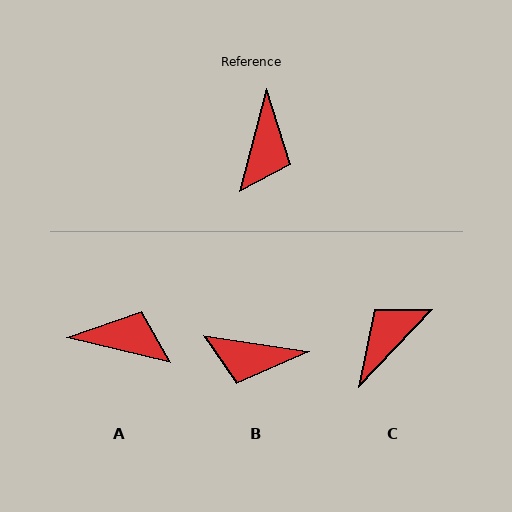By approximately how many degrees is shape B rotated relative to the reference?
Approximately 84 degrees clockwise.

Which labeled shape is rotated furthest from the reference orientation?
C, about 151 degrees away.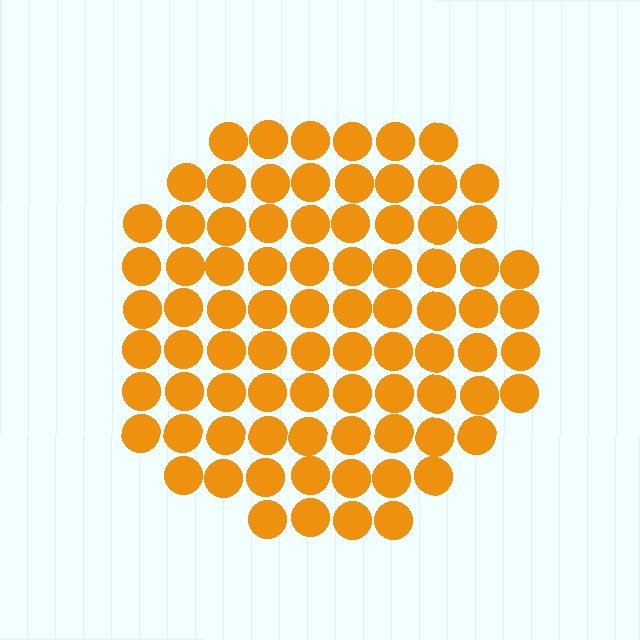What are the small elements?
The small elements are circles.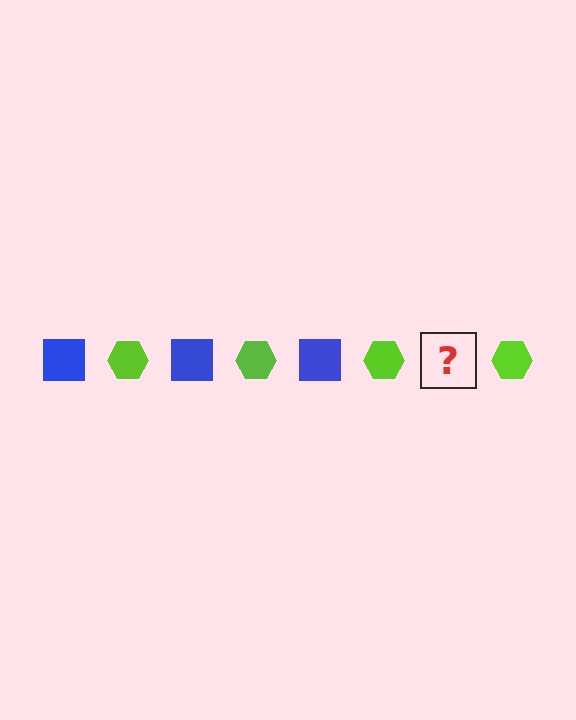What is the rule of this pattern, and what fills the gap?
The rule is that the pattern alternates between blue square and lime hexagon. The gap should be filled with a blue square.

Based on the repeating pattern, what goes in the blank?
The blank should be a blue square.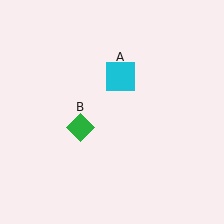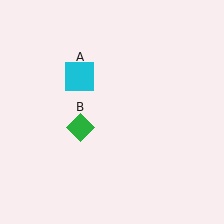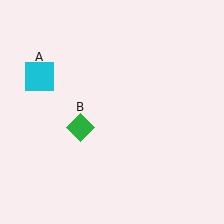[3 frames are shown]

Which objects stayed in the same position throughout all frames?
Green diamond (object B) remained stationary.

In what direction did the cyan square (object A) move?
The cyan square (object A) moved left.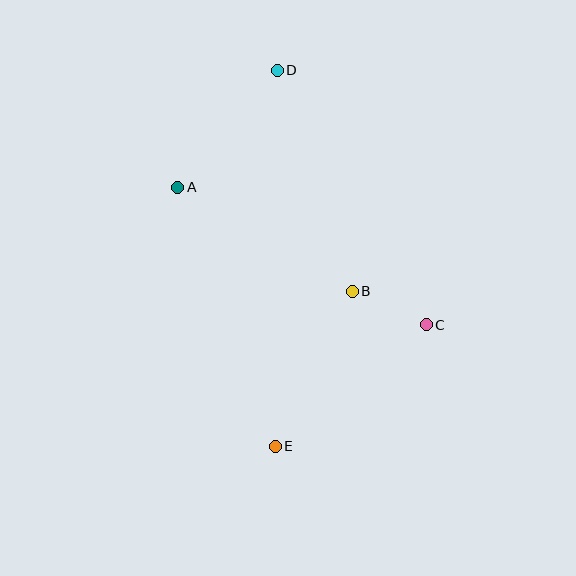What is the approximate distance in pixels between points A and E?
The distance between A and E is approximately 277 pixels.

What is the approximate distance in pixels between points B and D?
The distance between B and D is approximately 234 pixels.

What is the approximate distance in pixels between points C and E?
The distance between C and E is approximately 194 pixels.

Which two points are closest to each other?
Points B and C are closest to each other.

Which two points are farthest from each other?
Points D and E are farthest from each other.